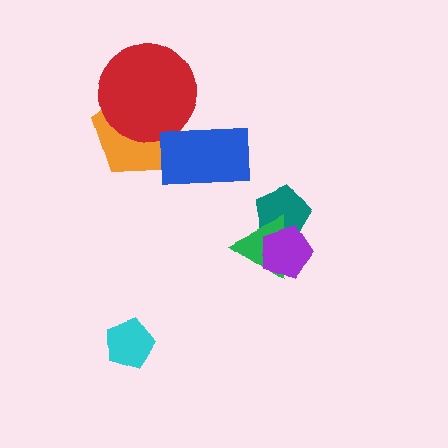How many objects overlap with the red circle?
1 object overlaps with the red circle.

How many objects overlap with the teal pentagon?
2 objects overlap with the teal pentagon.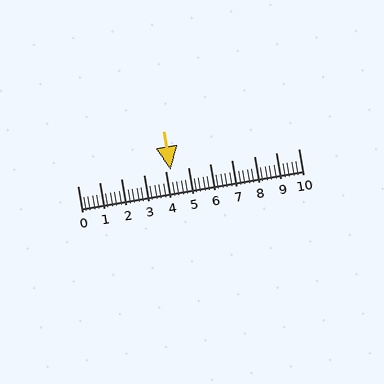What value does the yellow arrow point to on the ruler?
The yellow arrow points to approximately 4.2.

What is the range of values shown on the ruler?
The ruler shows values from 0 to 10.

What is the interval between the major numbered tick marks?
The major tick marks are spaced 1 units apart.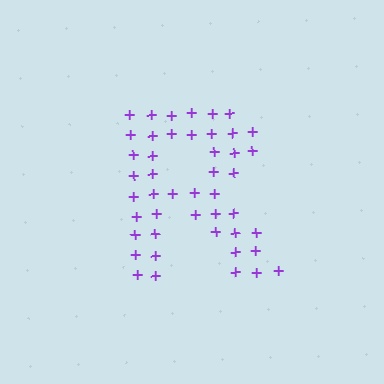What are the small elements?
The small elements are plus signs.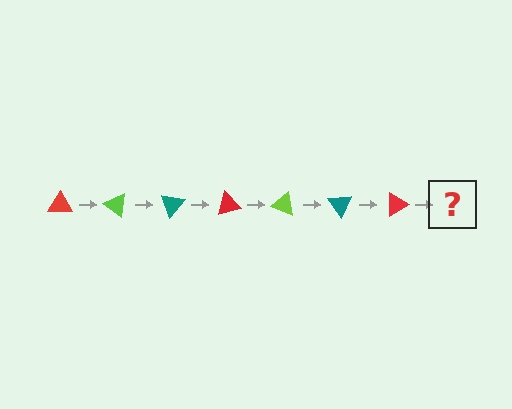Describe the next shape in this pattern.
It should be a lime triangle, rotated 245 degrees from the start.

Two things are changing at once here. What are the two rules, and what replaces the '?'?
The two rules are that it rotates 35 degrees each step and the color cycles through red, lime, and teal. The '?' should be a lime triangle, rotated 245 degrees from the start.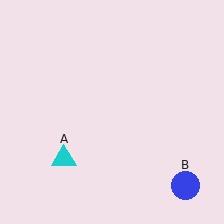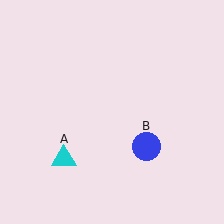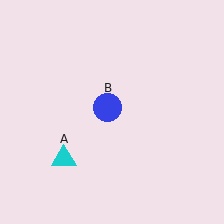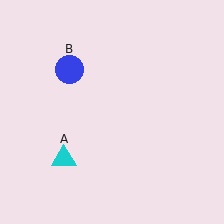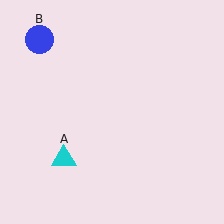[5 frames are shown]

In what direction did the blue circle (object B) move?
The blue circle (object B) moved up and to the left.